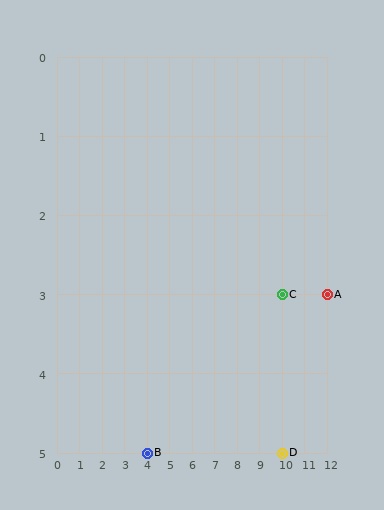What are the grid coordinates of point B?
Point B is at grid coordinates (4, 5).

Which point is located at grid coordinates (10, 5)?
Point D is at (10, 5).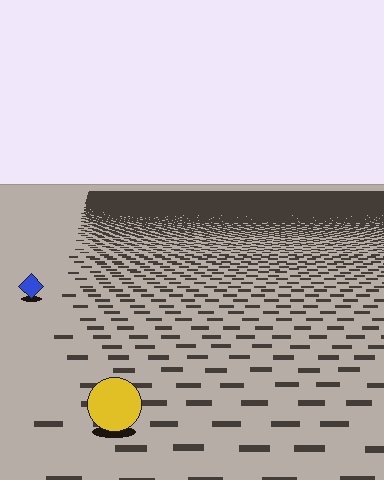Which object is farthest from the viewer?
The blue diamond is farthest from the viewer. It appears smaller and the ground texture around it is denser.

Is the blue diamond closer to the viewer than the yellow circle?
No. The yellow circle is closer — you can tell from the texture gradient: the ground texture is coarser near it.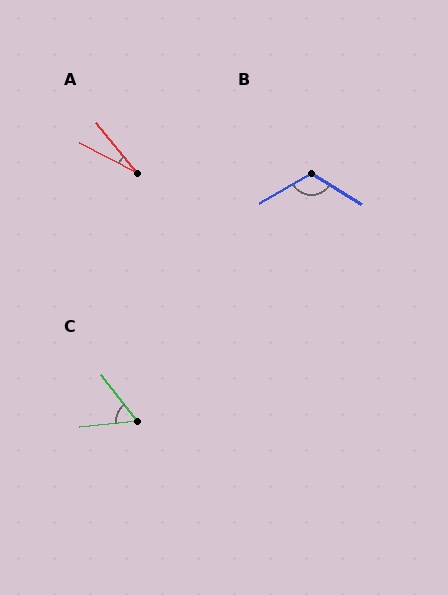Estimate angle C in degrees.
Approximately 59 degrees.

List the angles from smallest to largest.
A (23°), C (59°), B (118°).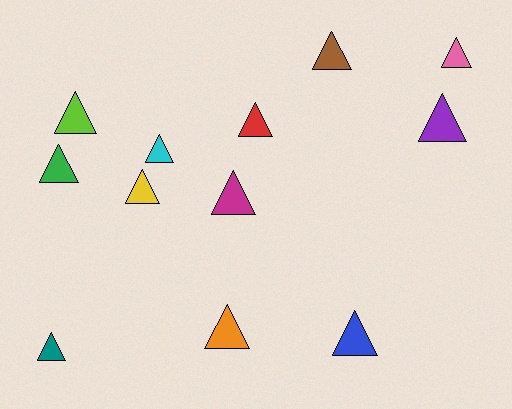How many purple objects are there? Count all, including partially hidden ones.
There is 1 purple object.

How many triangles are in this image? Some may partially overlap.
There are 12 triangles.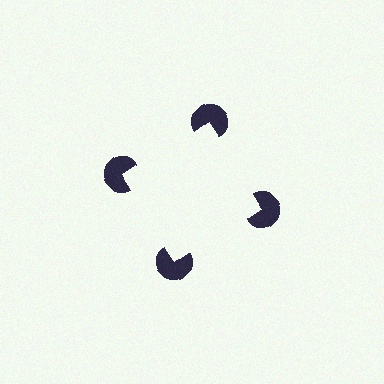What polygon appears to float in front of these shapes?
An illusory square — its edges are inferred from the aligned wedge cuts in the pac-man discs, not physically drawn.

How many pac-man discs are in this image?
There are 4 — one at each vertex of the illusory square.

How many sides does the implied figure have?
4 sides.